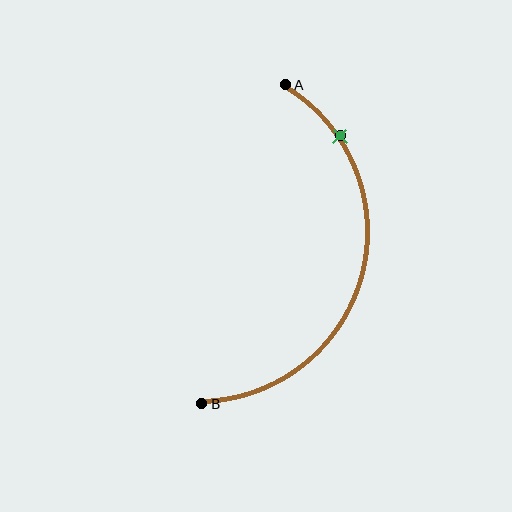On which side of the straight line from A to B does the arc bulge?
The arc bulges to the right of the straight line connecting A and B.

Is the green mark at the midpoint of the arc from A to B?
No. The green mark lies on the arc but is closer to endpoint A. The arc midpoint would be at the point on the curve equidistant along the arc from both A and B.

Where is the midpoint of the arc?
The arc midpoint is the point on the curve farthest from the straight line joining A and B. It sits to the right of that line.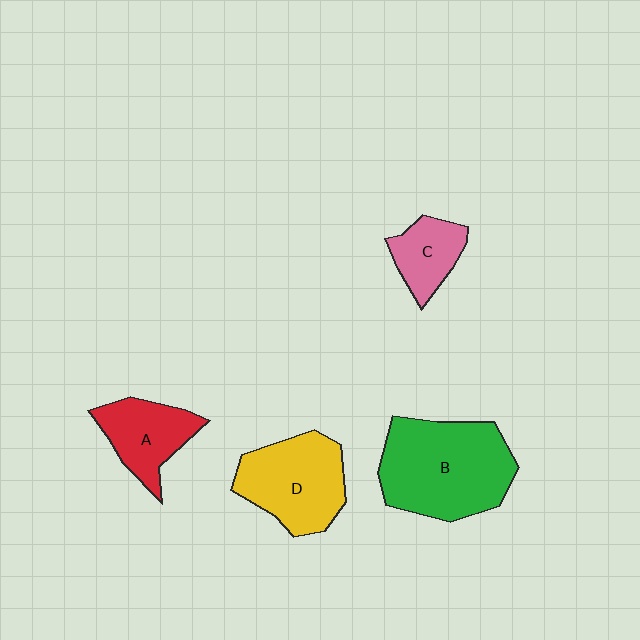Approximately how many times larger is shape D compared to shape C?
Approximately 1.9 times.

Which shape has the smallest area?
Shape C (pink).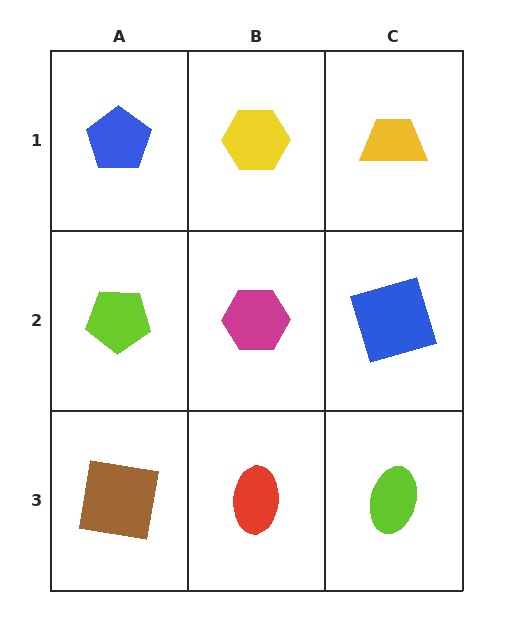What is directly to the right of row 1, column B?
A yellow trapezoid.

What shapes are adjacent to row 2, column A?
A blue pentagon (row 1, column A), a brown square (row 3, column A), a magenta hexagon (row 2, column B).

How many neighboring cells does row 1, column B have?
3.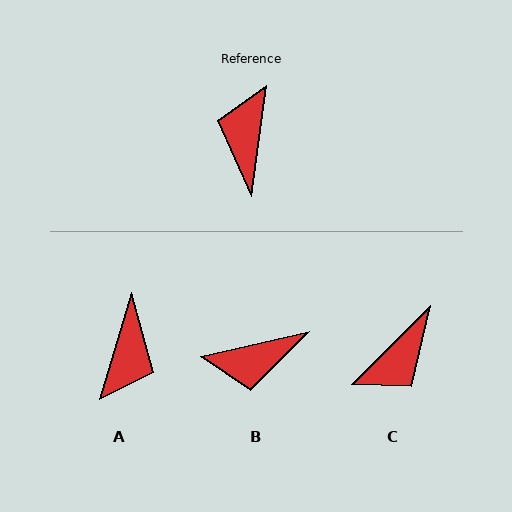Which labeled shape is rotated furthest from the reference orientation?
A, about 171 degrees away.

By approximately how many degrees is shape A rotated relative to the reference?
Approximately 171 degrees counter-clockwise.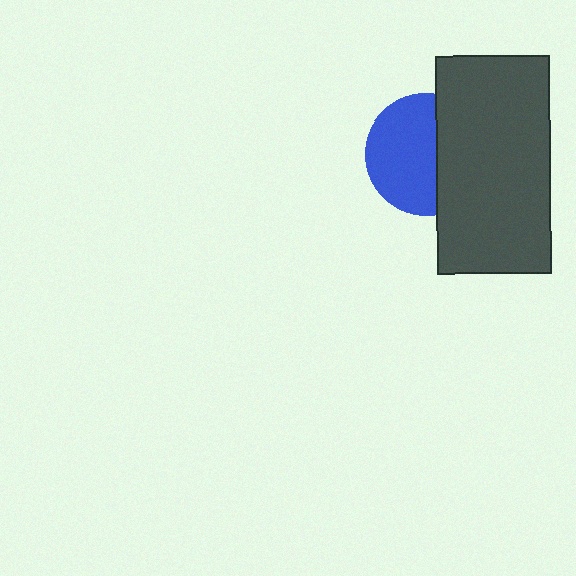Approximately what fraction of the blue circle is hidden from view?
Roughly 40% of the blue circle is hidden behind the dark gray rectangle.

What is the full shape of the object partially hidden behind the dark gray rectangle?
The partially hidden object is a blue circle.